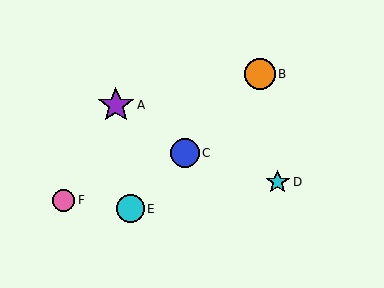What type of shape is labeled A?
Shape A is a purple star.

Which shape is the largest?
The purple star (labeled A) is the largest.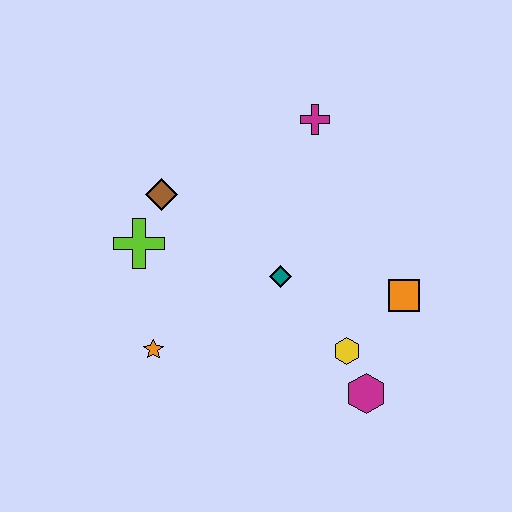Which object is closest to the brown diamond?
The lime cross is closest to the brown diamond.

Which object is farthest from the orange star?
The magenta cross is farthest from the orange star.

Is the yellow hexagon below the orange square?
Yes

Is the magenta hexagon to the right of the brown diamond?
Yes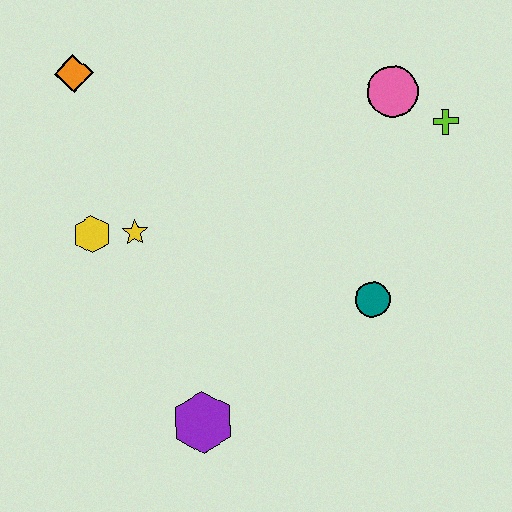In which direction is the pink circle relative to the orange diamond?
The pink circle is to the right of the orange diamond.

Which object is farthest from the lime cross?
The purple hexagon is farthest from the lime cross.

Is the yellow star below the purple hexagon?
No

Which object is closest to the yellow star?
The yellow hexagon is closest to the yellow star.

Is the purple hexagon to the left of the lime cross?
Yes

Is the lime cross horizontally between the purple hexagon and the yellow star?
No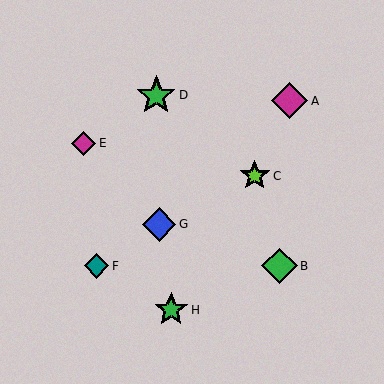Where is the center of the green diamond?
The center of the green diamond is at (279, 266).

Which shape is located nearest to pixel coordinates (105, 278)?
The teal diamond (labeled F) at (97, 266) is nearest to that location.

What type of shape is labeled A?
Shape A is a magenta diamond.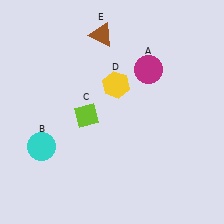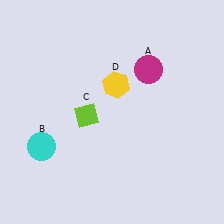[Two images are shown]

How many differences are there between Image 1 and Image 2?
There is 1 difference between the two images.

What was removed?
The brown triangle (E) was removed in Image 2.